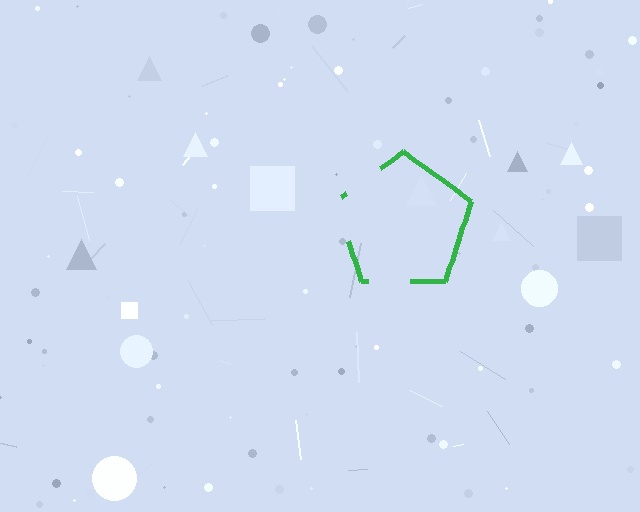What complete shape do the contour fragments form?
The contour fragments form a pentagon.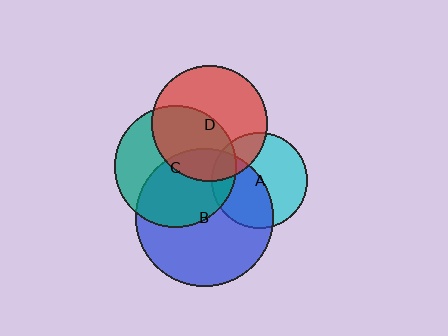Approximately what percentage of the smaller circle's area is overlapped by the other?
Approximately 45%.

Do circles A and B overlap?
Yes.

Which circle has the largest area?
Circle B (blue).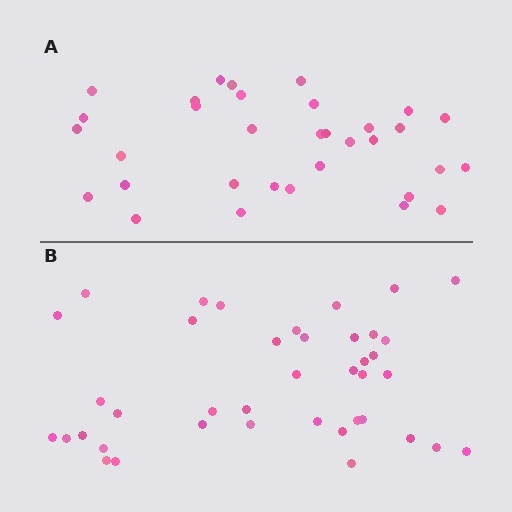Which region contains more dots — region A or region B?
Region B (the bottom region) has more dots.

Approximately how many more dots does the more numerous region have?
Region B has roughly 8 or so more dots than region A.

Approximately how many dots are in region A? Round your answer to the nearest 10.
About 30 dots. (The exact count is 33, which rounds to 30.)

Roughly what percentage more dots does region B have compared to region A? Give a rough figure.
About 20% more.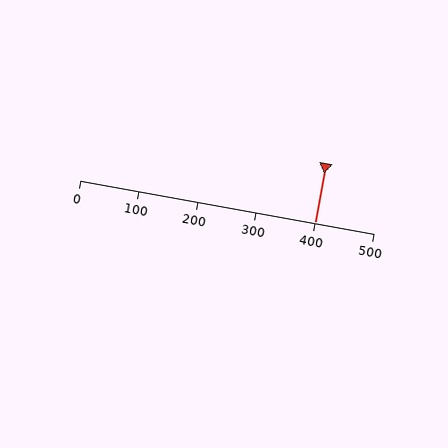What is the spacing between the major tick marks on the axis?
The major ticks are spaced 100 apart.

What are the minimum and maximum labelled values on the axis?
The axis runs from 0 to 500.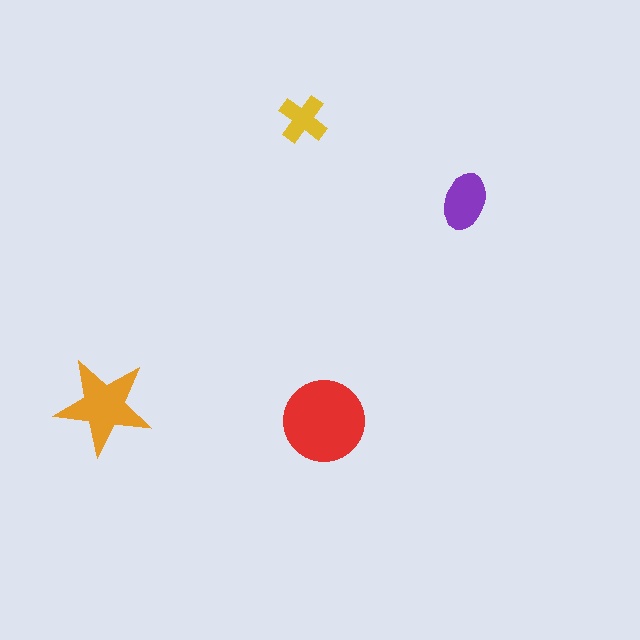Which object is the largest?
The red circle.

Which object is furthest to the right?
The purple ellipse is rightmost.